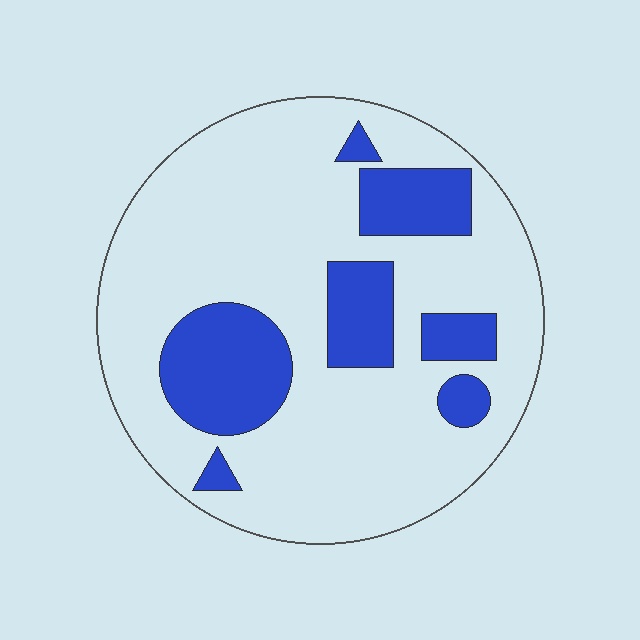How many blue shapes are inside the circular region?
7.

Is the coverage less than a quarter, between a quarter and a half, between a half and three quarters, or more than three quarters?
Less than a quarter.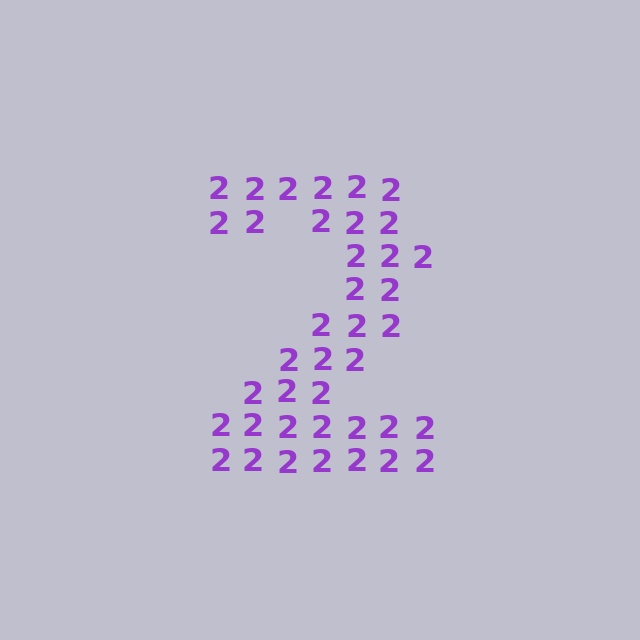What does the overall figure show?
The overall figure shows the digit 2.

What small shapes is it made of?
It is made of small digit 2's.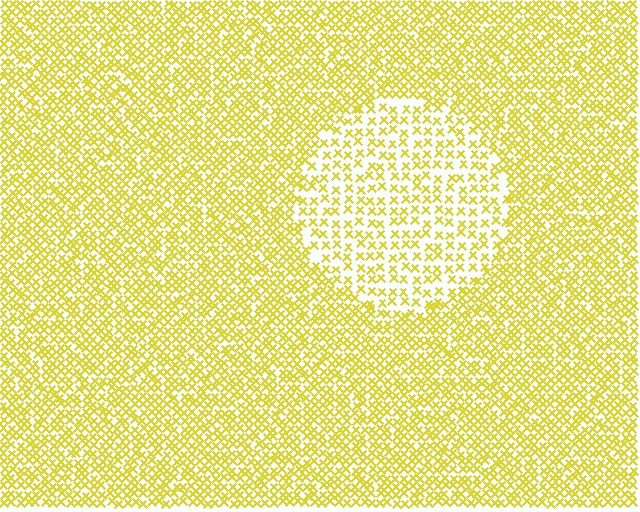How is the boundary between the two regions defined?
The boundary is defined by a change in element density (approximately 1.9x ratio). All elements are the same color, size, and shape.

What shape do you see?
I see a circle.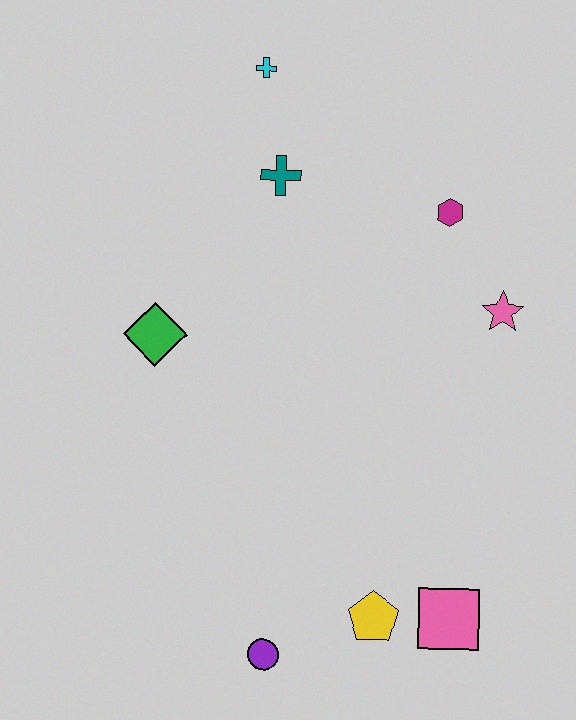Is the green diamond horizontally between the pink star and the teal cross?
No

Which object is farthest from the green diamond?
The pink square is farthest from the green diamond.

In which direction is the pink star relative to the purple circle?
The pink star is above the purple circle.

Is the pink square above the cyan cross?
No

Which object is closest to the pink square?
The yellow pentagon is closest to the pink square.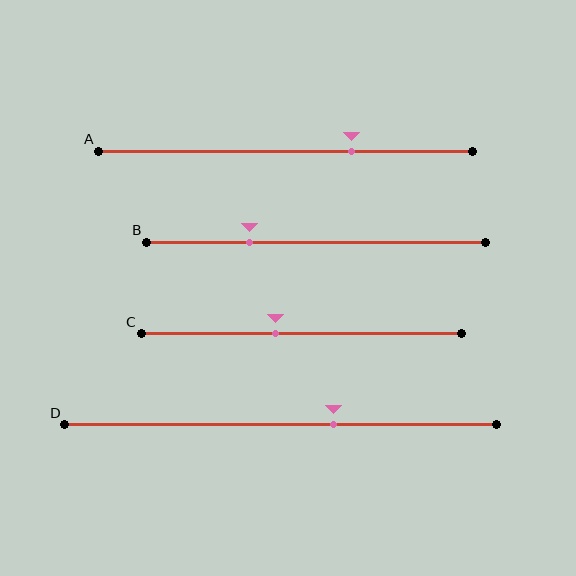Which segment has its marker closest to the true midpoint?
Segment C has its marker closest to the true midpoint.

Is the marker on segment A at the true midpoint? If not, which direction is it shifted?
No, the marker on segment A is shifted to the right by about 18% of the segment length.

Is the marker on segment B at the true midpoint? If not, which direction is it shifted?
No, the marker on segment B is shifted to the left by about 20% of the segment length.